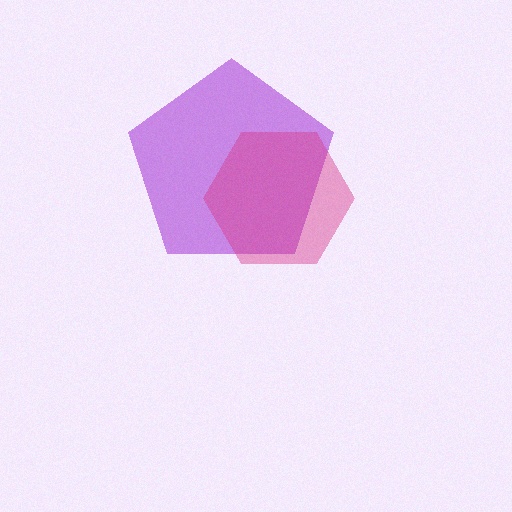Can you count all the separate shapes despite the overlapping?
Yes, there are 2 separate shapes.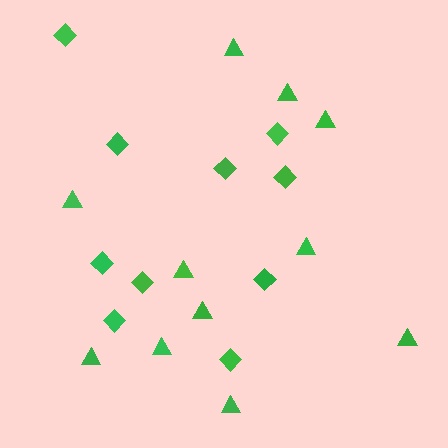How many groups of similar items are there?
There are 2 groups: one group of diamonds (10) and one group of triangles (11).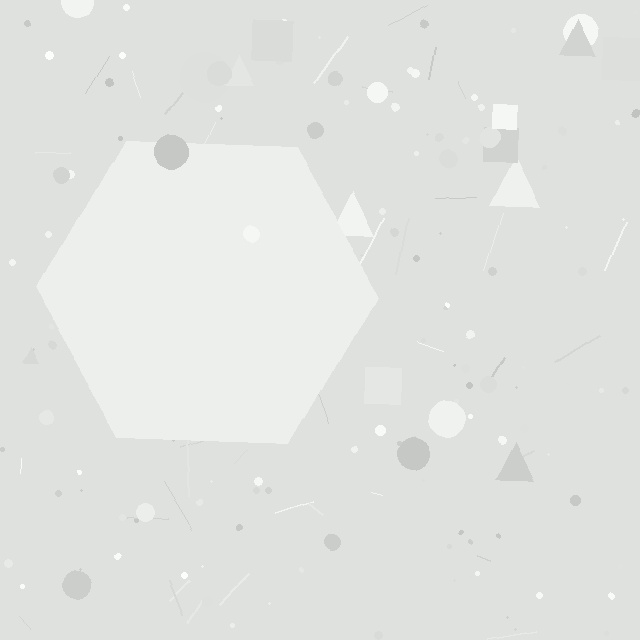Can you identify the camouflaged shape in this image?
The camouflaged shape is a hexagon.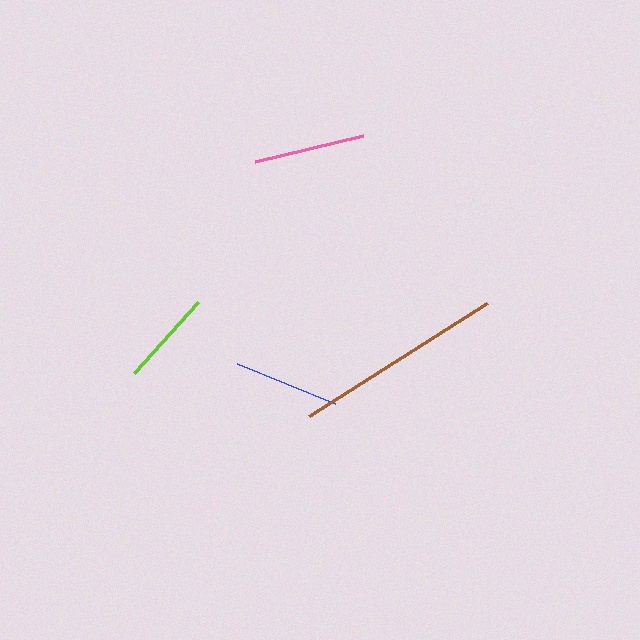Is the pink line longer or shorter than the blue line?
The pink line is longer than the blue line.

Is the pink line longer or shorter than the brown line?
The brown line is longer than the pink line.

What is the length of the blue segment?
The blue segment is approximately 106 pixels long.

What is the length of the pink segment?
The pink segment is approximately 112 pixels long.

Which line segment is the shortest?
The lime line is the shortest at approximately 96 pixels.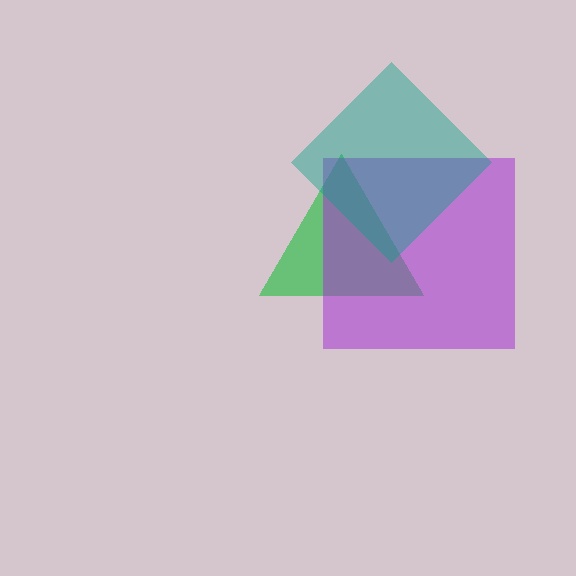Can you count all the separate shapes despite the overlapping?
Yes, there are 3 separate shapes.